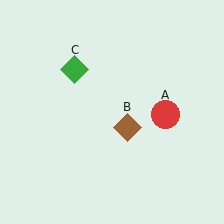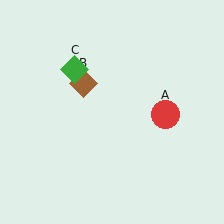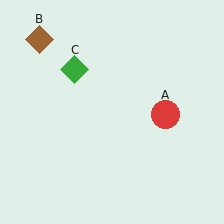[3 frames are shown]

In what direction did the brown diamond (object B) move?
The brown diamond (object B) moved up and to the left.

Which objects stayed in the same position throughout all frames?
Red circle (object A) and green diamond (object C) remained stationary.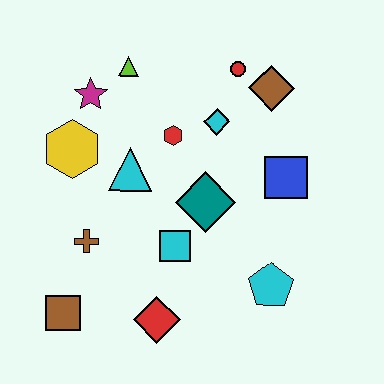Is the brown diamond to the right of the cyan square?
Yes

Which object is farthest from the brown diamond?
The brown square is farthest from the brown diamond.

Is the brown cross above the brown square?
Yes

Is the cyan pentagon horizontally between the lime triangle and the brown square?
No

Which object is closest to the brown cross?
The brown square is closest to the brown cross.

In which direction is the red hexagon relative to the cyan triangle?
The red hexagon is to the right of the cyan triangle.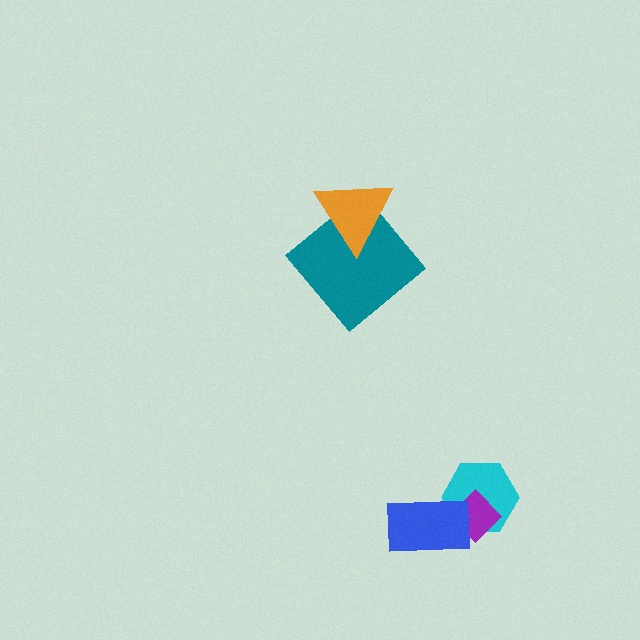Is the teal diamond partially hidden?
Yes, it is partially covered by another shape.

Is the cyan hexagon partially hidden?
Yes, it is partially covered by another shape.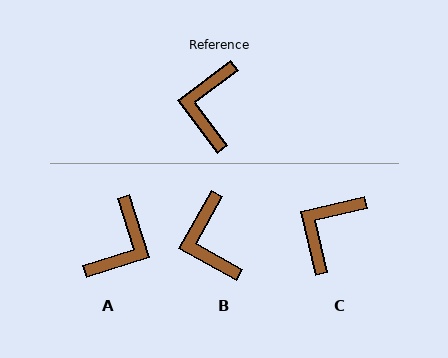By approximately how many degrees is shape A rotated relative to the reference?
Approximately 160 degrees counter-clockwise.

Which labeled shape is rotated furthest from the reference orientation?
A, about 160 degrees away.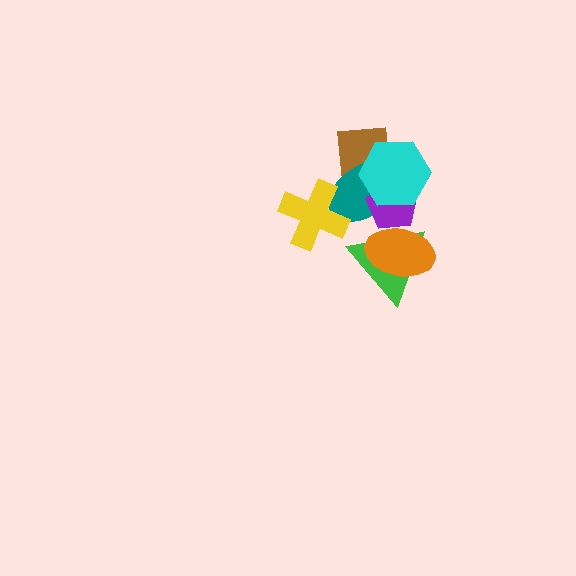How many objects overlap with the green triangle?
3 objects overlap with the green triangle.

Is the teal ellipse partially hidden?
Yes, it is partially covered by another shape.